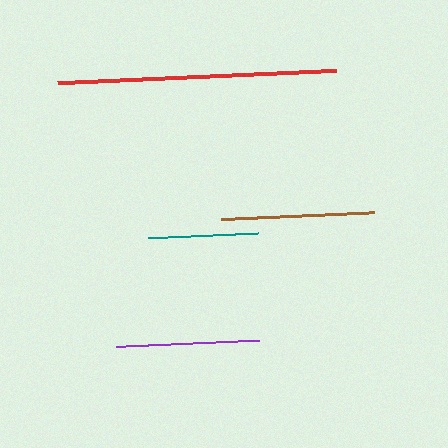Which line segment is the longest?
The red line is the longest at approximately 280 pixels.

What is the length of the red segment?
The red segment is approximately 280 pixels long.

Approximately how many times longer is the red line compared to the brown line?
The red line is approximately 1.8 times the length of the brown line.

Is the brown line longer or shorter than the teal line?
The brown line is longer than the teal line.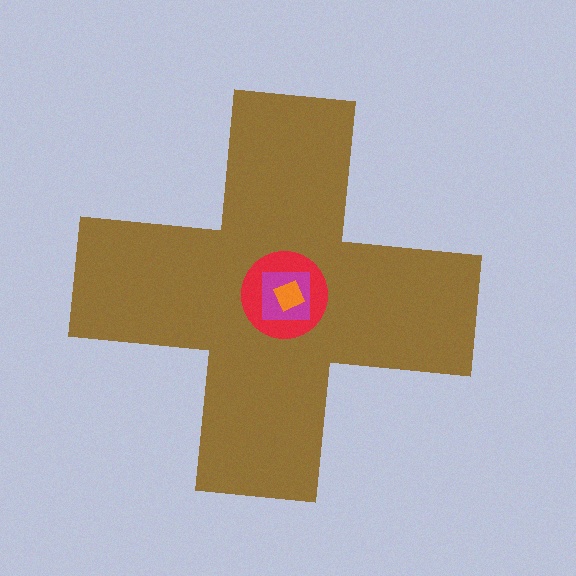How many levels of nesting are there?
4.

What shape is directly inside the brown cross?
The red circle.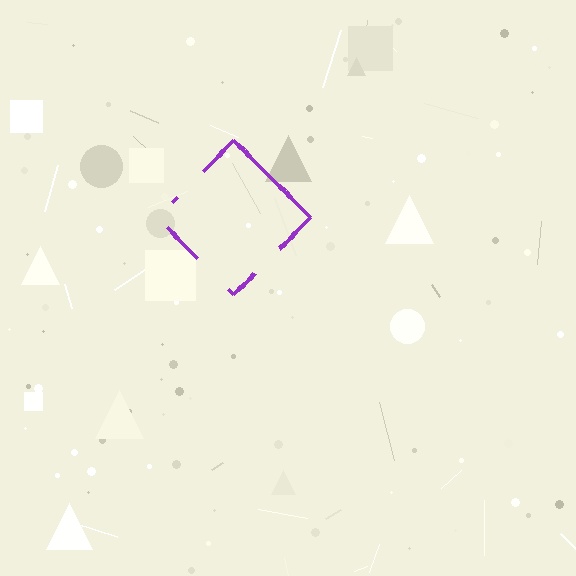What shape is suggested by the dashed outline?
The dashed outline suggests a diamond.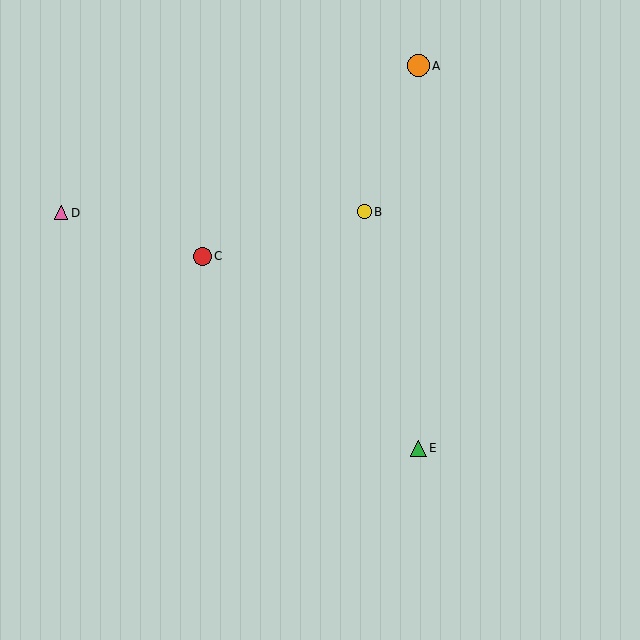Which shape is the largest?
The orange circle (labeled A) is the largest.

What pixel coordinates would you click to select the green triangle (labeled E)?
Click at (418, 448) to select the green triangle E.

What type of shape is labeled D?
Shape D is a pink triangle.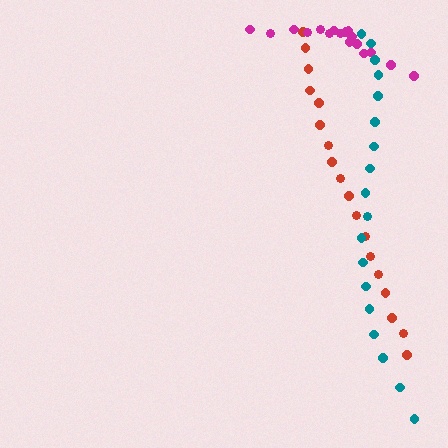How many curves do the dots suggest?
There are 3 distinct paths.